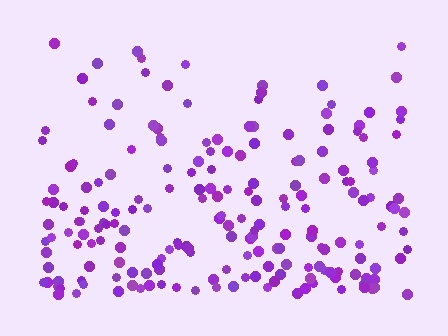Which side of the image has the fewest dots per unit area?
The top.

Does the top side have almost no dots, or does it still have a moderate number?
Still a moderate number, just noticeably fewer than the bottom.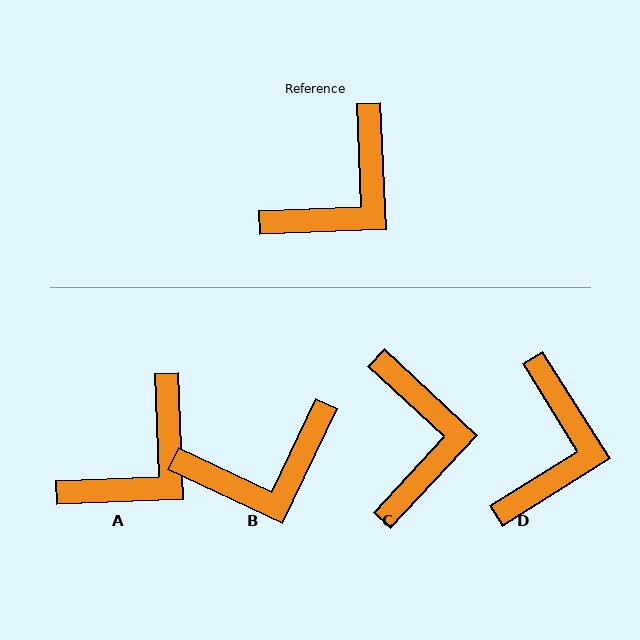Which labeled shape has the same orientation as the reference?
A.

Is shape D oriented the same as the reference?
No, it is off by about 30 degrees.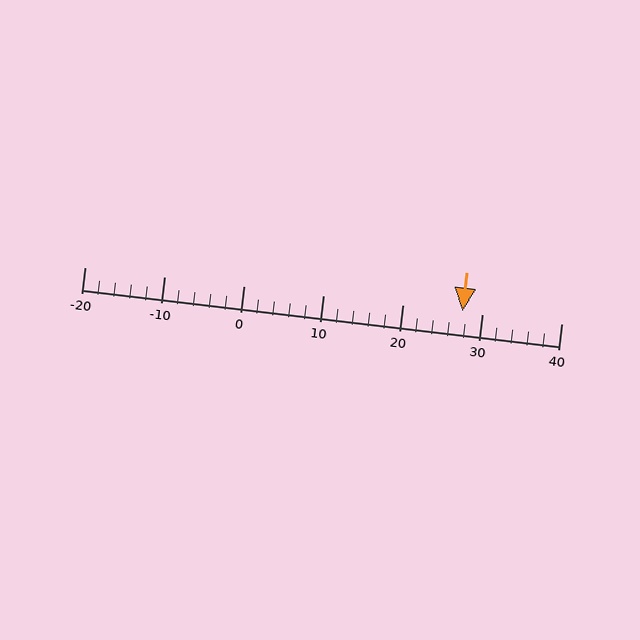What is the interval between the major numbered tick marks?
The major tick marks are spaced 10 units apart.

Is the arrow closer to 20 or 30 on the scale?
The arrow is closer to 30.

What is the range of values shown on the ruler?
The ruler shows values from -20 to 40.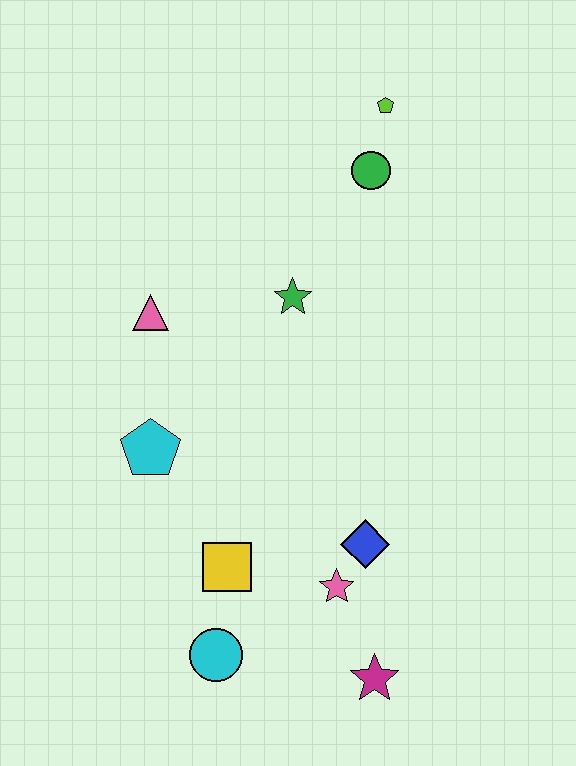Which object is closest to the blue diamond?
The pink star is closest to the blue diamond.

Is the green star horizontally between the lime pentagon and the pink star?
No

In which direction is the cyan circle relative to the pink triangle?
The cyan circle is below the pink triangle.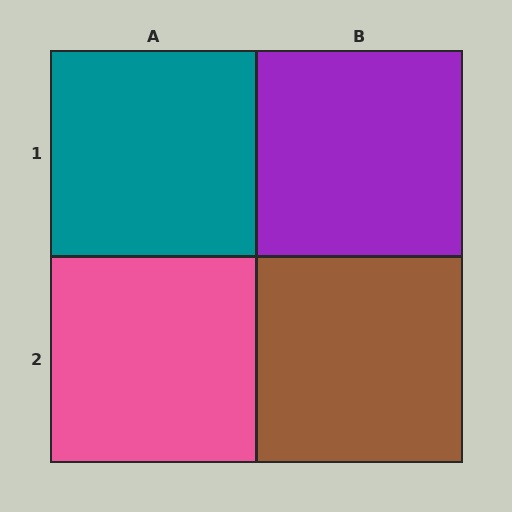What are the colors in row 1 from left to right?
Teal, purple.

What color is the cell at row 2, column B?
Brown.